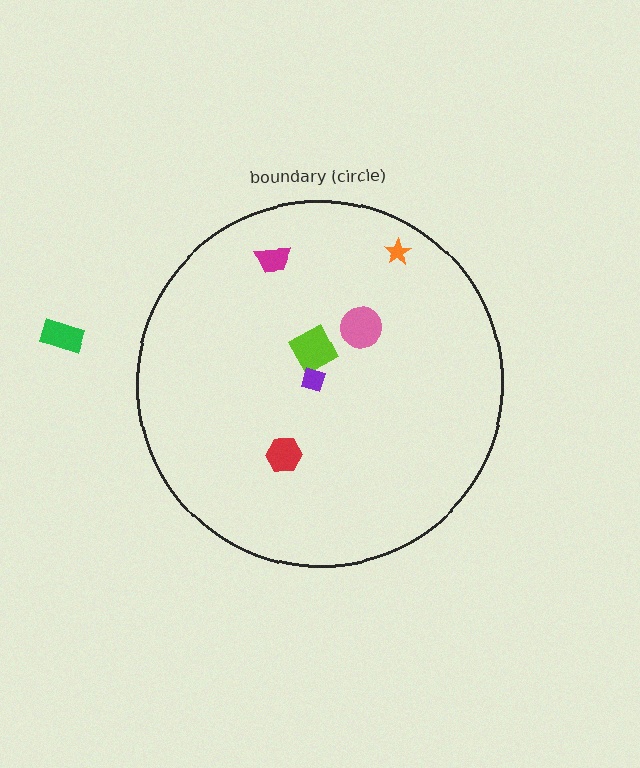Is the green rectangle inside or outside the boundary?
Outside.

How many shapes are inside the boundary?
6 inside, 1 outside.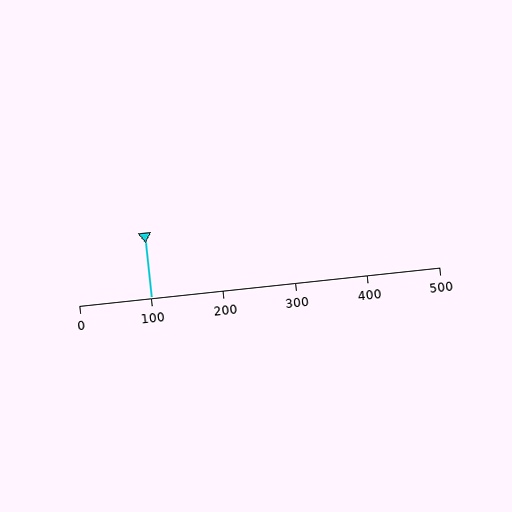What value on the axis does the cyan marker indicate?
The marker indicates approximately 100.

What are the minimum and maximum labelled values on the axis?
The axis runs from 0 to 500.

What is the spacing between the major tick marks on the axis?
The major ticks are spaced 100 apart.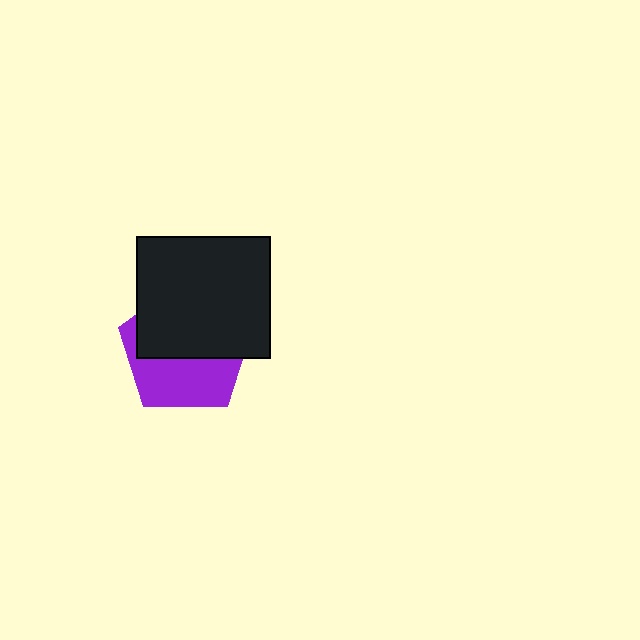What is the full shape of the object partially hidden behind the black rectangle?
The partially hidden object is a purple pentagon.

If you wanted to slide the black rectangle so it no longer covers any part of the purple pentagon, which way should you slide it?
Slide it up — that is the most direct way to separate the two shapes.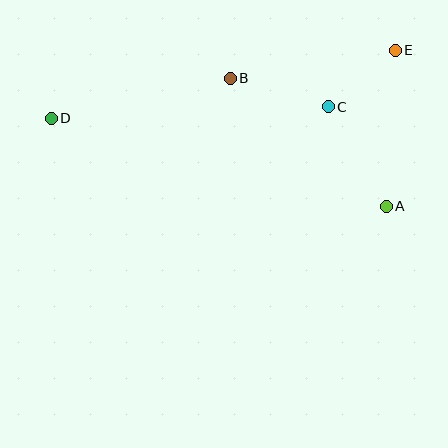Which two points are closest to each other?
Points C and E are closest to each other.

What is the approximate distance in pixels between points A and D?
The distance between A and D is approximately 346 pixels.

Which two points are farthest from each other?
Points D and E are farthest from each other.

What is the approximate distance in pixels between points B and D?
The distance between B and D is approximately 183 pixels.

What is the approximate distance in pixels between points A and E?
The distance between A and E is approximately 156 pixels.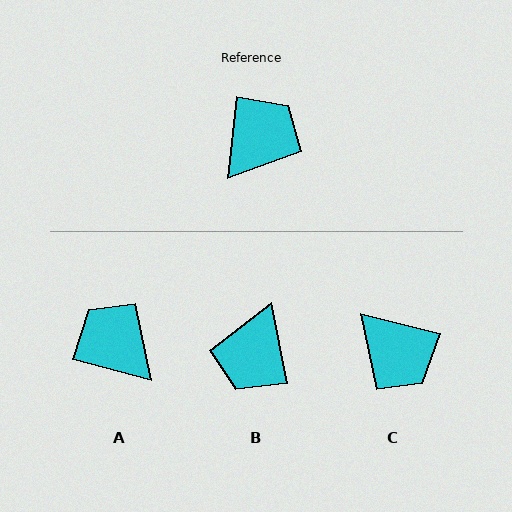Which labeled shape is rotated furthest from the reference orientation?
B, about 163 degrees away.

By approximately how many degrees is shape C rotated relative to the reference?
Approximately 98 degrees clockwise.